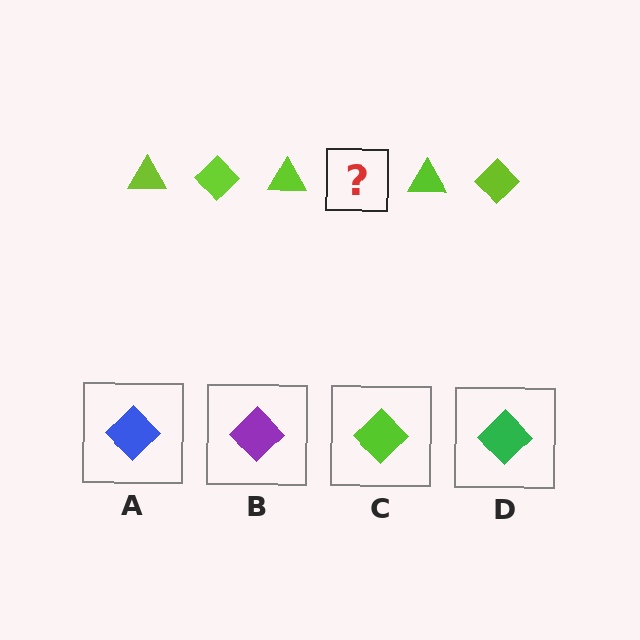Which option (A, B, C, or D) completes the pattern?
C.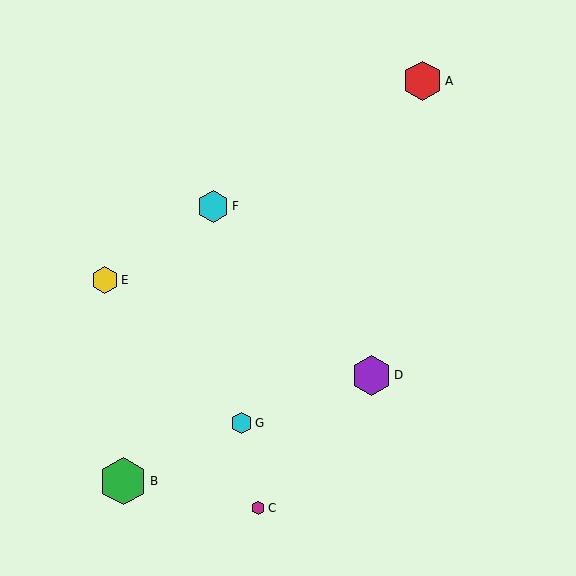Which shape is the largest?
The green hexagon (labeled B) is the largest.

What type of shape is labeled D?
Shape D is a purple hexagon.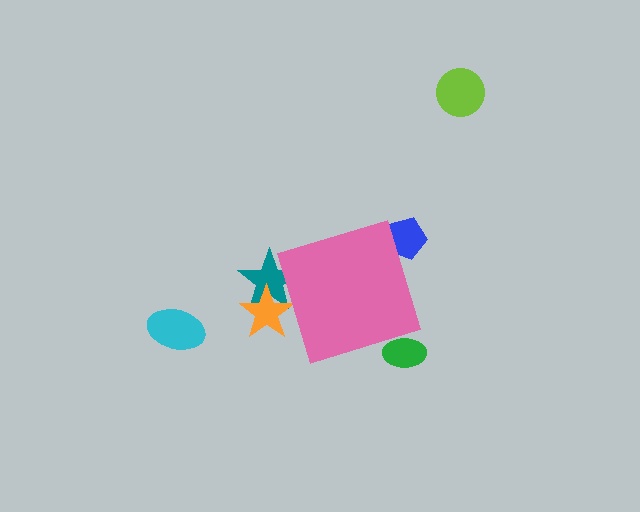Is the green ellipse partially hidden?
Yes, the green ellipse is partially hidden behind the pink diamond.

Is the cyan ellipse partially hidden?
No, the cyan ellipse is fully visible.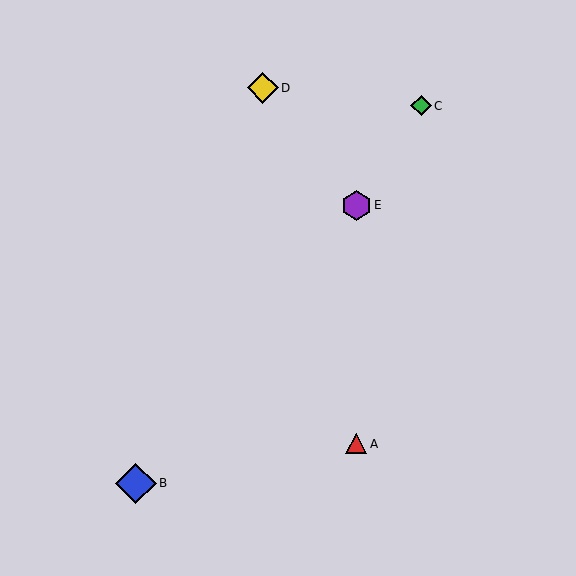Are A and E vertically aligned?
Yes, both are at x≈356.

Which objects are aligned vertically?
Objects A, E are aligned vertically.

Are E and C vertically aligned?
No, E is at x≈356 and C is at x≈421.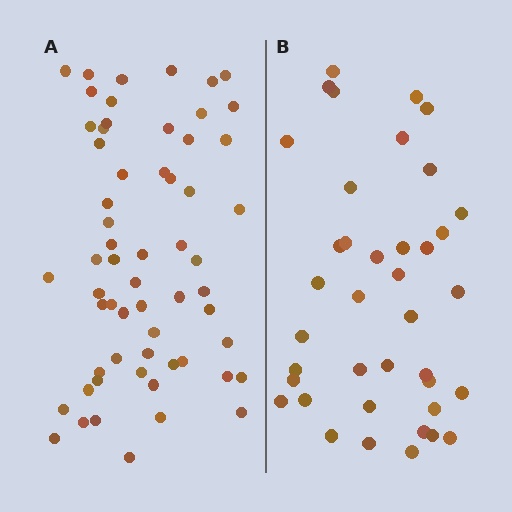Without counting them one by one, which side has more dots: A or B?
Region A (the left region) has more dots.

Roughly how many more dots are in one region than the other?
Region A has approximately 20 more dots than region B.